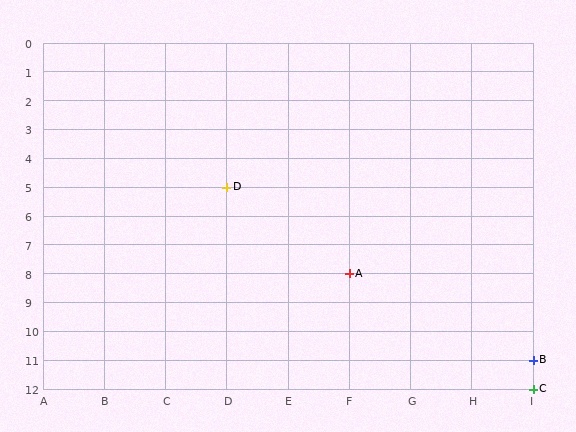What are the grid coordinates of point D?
Point D is at grid coordinates (D, 5).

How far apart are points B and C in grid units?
Points B and C are 1 row apart.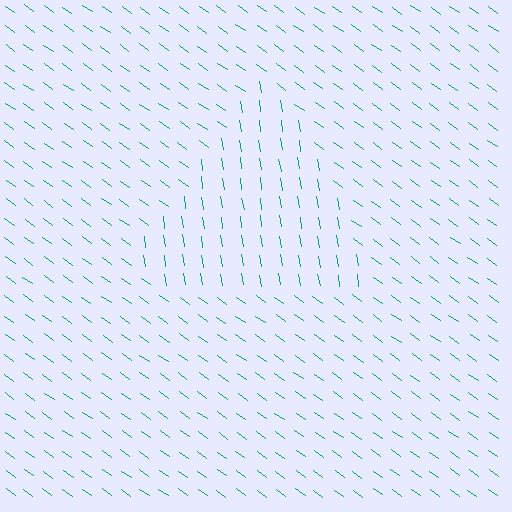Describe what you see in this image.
The image is filled with small teal line segments. A triangle region in the image has lines oriented differently from the surrounding lines, creating a visible texture boundary.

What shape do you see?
I see a triangle.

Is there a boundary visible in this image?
Yes, there is a texture boundary formed by a change in line orientation.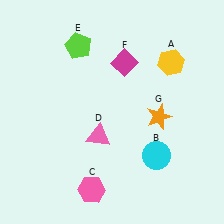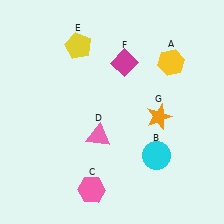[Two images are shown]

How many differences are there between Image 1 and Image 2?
There is 1 difference between the two images.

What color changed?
The pentagon (E) changed from lime in Image 1 to yellow in Image 2.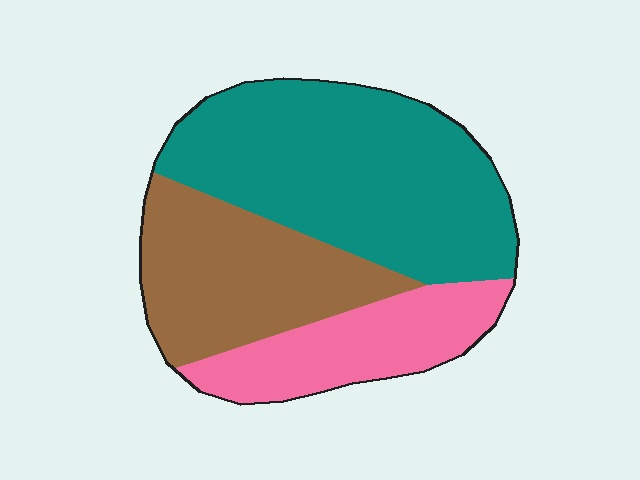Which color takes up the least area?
Pink, at roughly 20%.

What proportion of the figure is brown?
Brown covers 29% of the figure.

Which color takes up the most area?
Teal, at roughly 50%.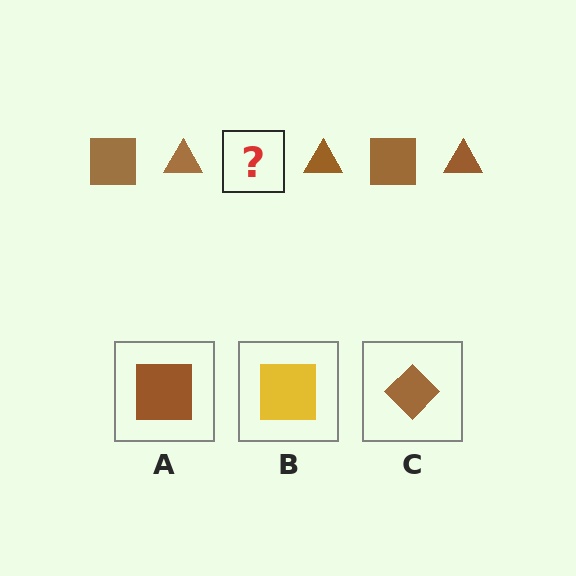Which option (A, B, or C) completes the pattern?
A.